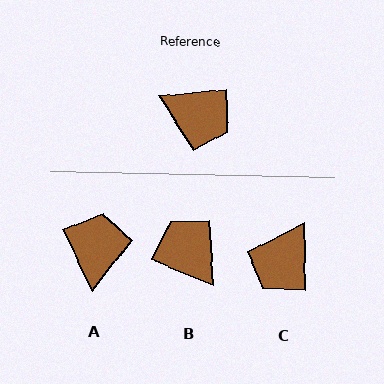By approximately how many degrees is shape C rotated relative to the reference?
Approximately 95 degrees clockwise.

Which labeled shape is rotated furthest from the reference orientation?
B, about 152 degrees away.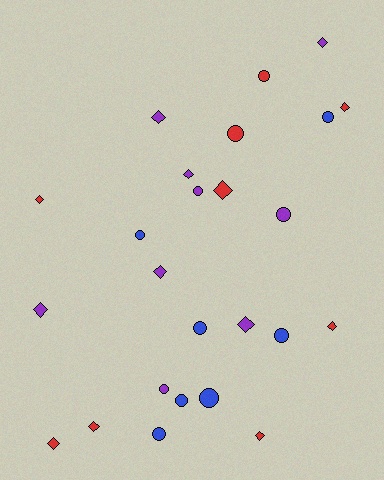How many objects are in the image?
There are 25 objects.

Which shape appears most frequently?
Diamond, with 13 objects.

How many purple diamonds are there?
There are 6 purple diamonds.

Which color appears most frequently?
Purple, with 9 objects.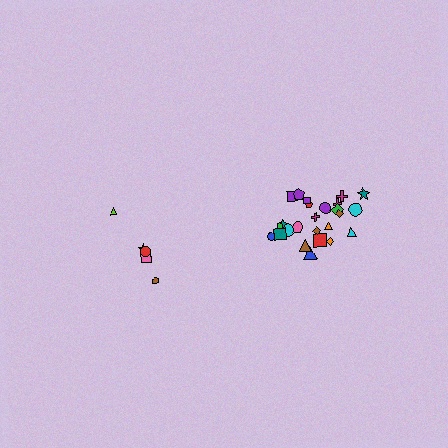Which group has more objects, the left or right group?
The right group.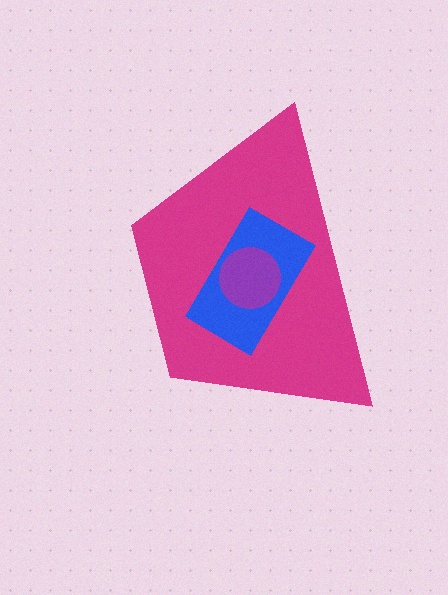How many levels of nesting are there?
3.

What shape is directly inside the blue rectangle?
The purple circle.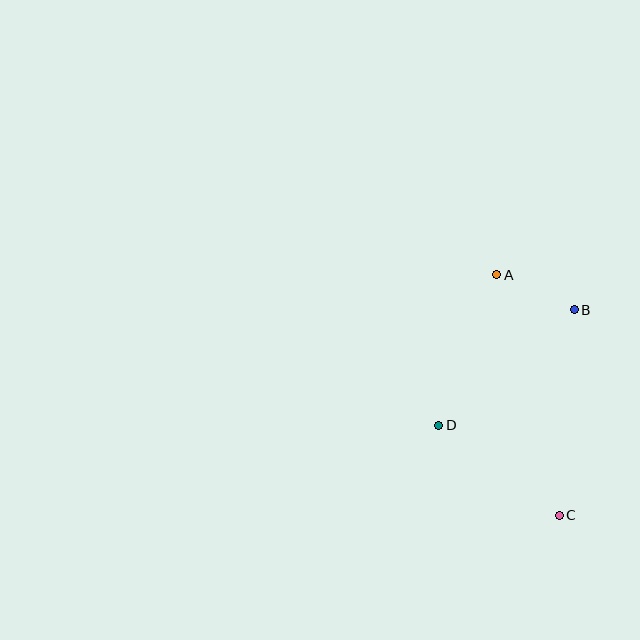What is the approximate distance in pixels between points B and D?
The distance between B and D is approximately 178 pixels.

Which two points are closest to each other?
Points A and B are closest to each other.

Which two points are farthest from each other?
Points A and C are farthest from each other.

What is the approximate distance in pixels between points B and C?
The distance between B and C is approximately 206 pixels.